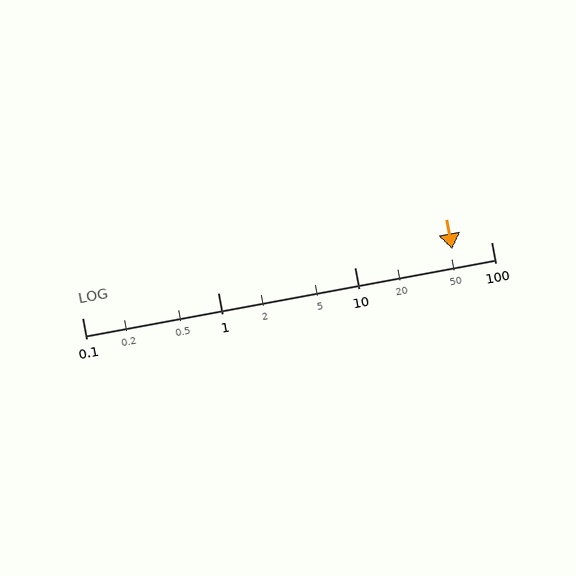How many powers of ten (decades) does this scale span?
The scale spans 3 decades, from 0.1 to 100.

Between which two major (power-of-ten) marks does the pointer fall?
The pointer is between 10 and 100.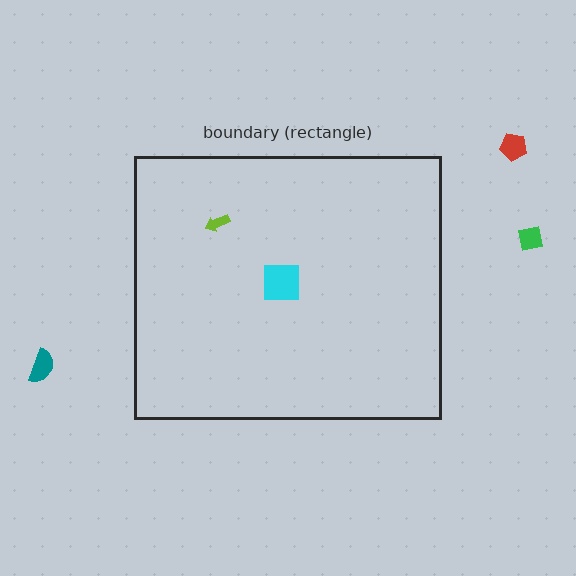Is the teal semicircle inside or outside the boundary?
Outside.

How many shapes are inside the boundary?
2 inside, 3 outside.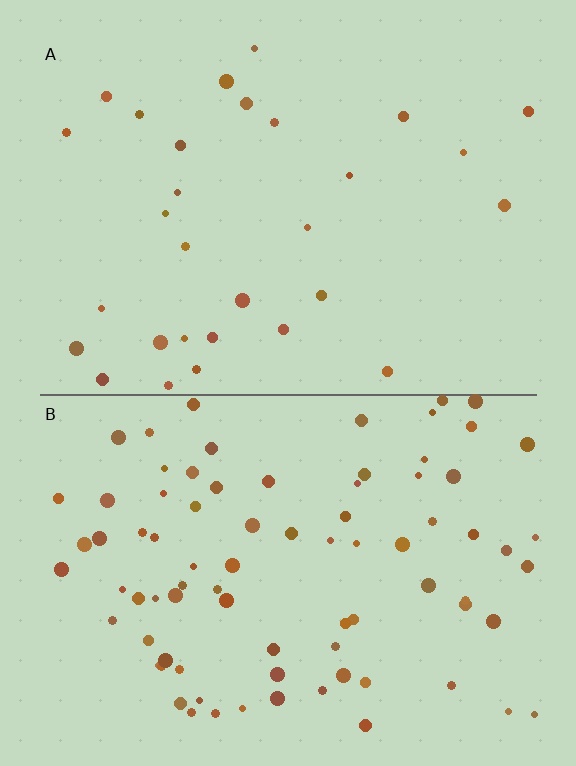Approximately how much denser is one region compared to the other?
Approximately 2.8× — region B over region A.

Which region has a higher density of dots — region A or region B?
B (the bottom).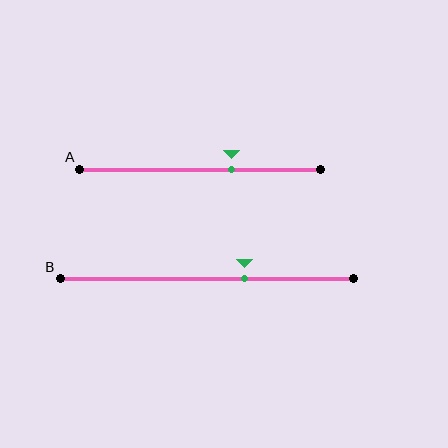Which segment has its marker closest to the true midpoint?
Segment B has its marker closest to the true midpoint.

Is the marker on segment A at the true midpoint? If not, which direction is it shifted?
No, the marker on segment A is shifted to the right by about 13% of the segment length.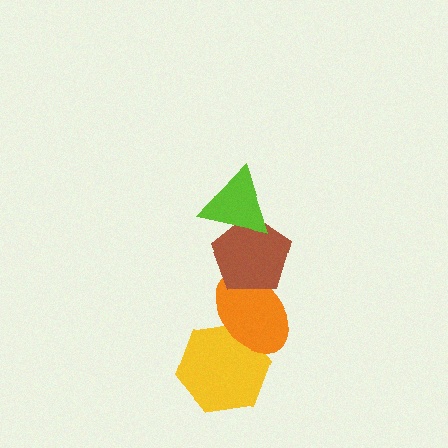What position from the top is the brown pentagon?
The brown pentagon is 2nd from the top.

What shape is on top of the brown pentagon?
The lime triangle is on top of the brown pentagon.